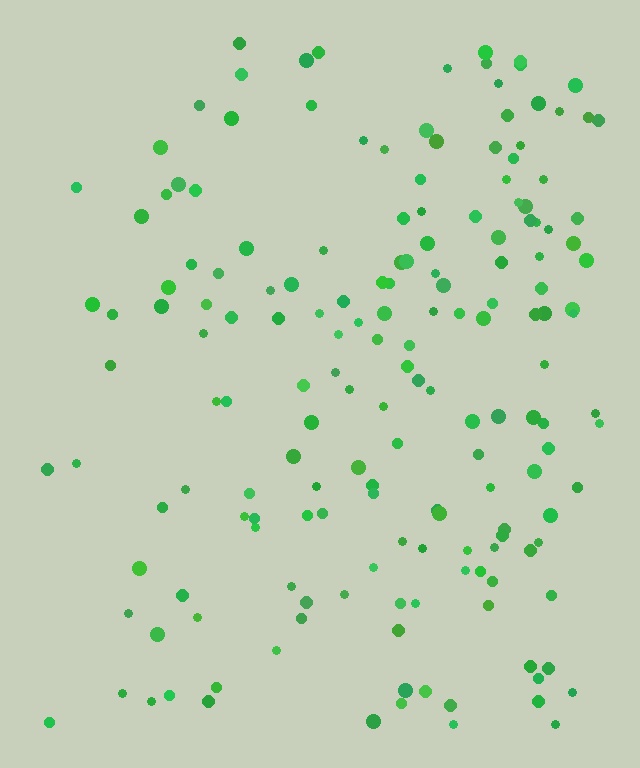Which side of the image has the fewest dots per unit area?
The left.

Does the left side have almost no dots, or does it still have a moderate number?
Still a moderate number, just noticeably fewer than the right.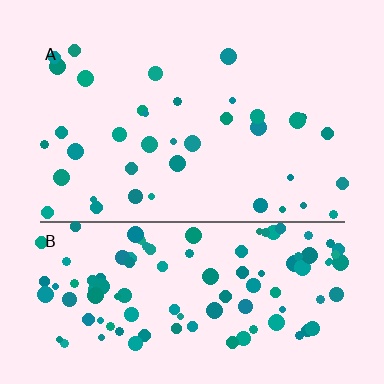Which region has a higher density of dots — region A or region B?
B (the bottom).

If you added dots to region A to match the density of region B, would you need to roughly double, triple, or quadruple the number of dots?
Approximately triple.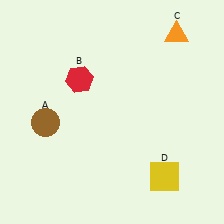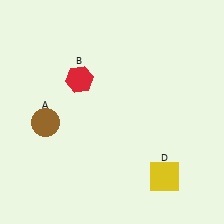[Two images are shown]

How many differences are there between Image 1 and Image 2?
There is 1 difference between the two images.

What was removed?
The orange triangle (C) was removed in Image 2.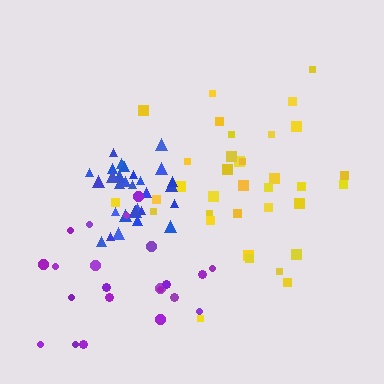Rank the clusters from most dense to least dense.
blue, yellow, purple.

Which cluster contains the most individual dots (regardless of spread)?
Yellow (35).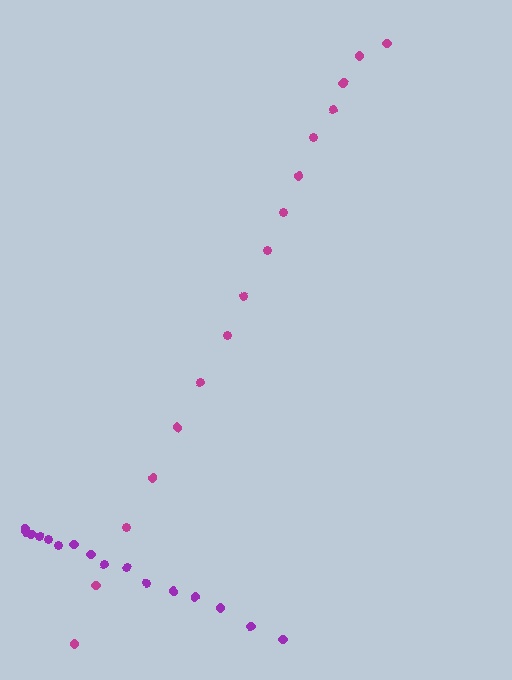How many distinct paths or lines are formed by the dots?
There are 2 distinct paths.